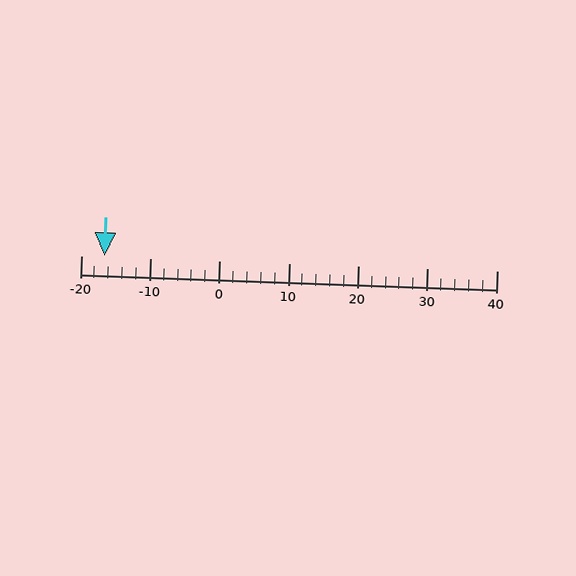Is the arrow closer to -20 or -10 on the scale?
The arrow is closer to -20.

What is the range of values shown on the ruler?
The ruler shows values from -20 to 40.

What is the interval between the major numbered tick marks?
The major tick marks are spaced 10 units apart.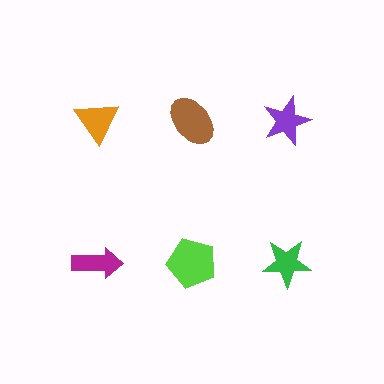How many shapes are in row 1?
3 shapes.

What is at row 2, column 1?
A magenta arrow.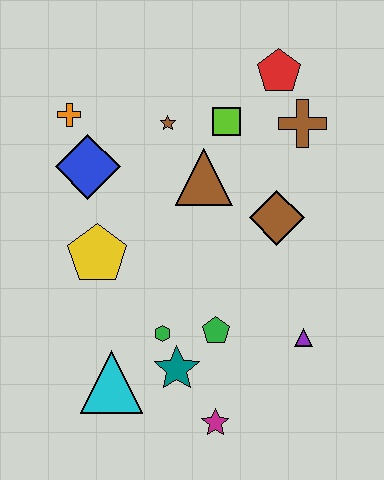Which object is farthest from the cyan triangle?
The red pentagon is farthest from the cyan triangle.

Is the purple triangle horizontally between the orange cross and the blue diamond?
No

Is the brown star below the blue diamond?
No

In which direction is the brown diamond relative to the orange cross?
The brown diamond is to the right of the orange cross.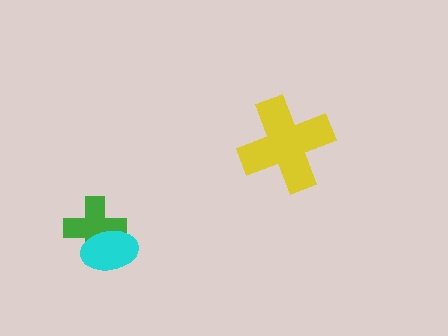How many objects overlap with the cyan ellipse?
1 object overlaps with the cyan ellipse.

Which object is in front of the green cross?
The cyan ellipse is in front of the green cross.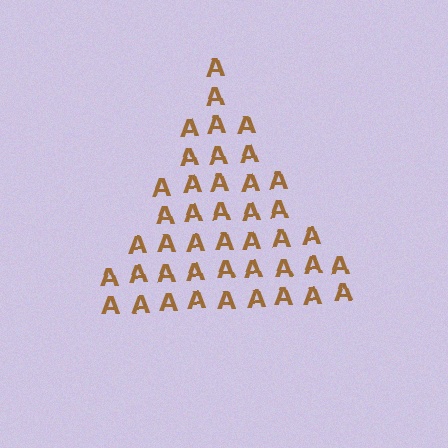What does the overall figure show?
The overall figure shows a triangle.